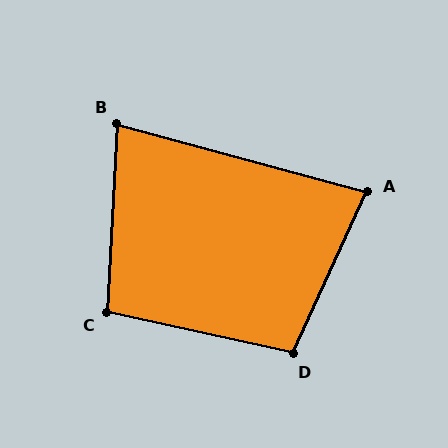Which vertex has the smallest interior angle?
B, at approximately 78 degrees.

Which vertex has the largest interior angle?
D, at approximately 102 degrees.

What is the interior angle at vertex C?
Approximately 99 degrees (obtuse).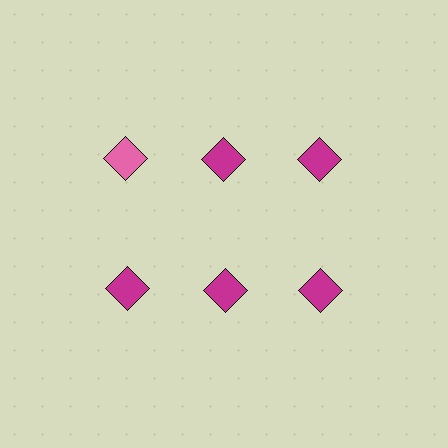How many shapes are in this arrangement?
There are 6 shapes arranged in a grid pattern.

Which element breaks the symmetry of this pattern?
The pink diamond in the top row, leftmost column breaks the symmetry. All other shapes are magenta diamonds.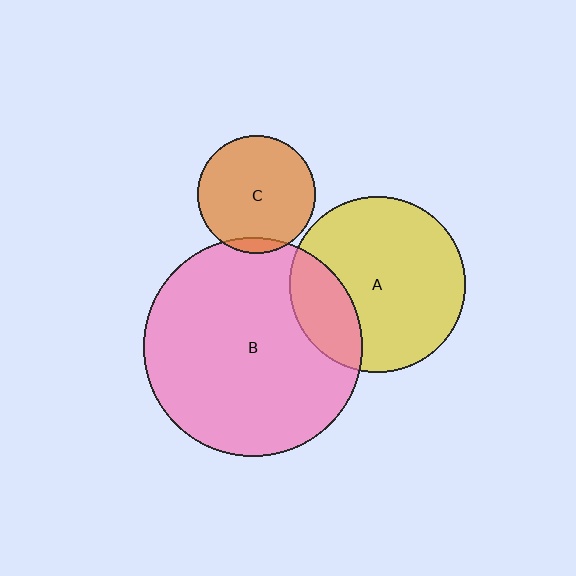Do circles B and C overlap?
Yes.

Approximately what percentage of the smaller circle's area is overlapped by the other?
Approximately 5%.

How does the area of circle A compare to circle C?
Approximately 2.2 times.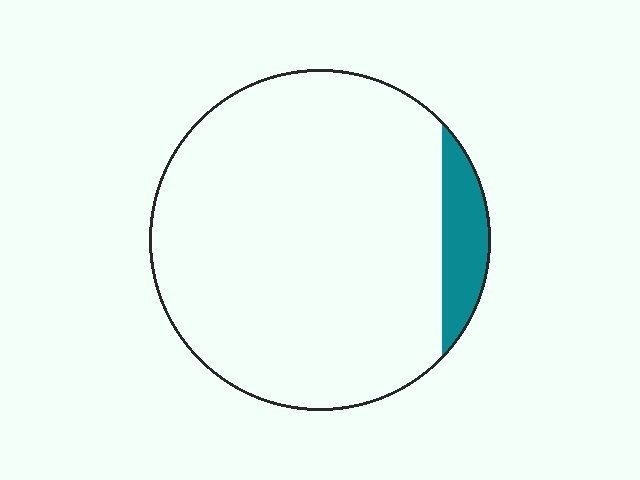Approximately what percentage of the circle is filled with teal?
Approximately 10%.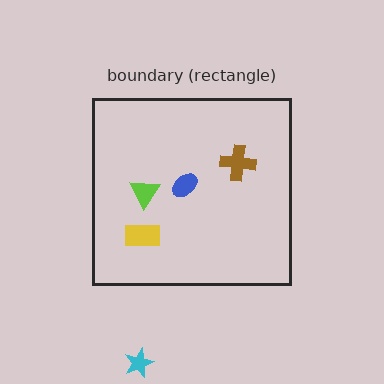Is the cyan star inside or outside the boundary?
Outside.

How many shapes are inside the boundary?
4 inside, 1 outside.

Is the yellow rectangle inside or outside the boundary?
Inside.